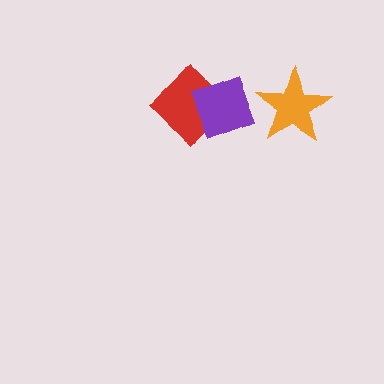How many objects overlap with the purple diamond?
1 object overlaps with the purple diamond.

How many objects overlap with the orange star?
0 objects overlap with the orange star.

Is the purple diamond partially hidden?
No, no other shape covers it.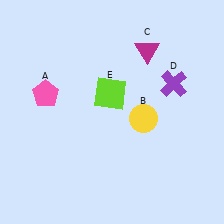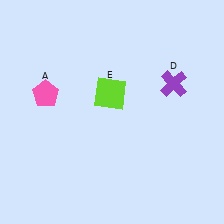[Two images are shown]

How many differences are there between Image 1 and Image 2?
There are 2 differences between the two images.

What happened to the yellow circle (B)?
The yellow circle (B) was removed in Image 2. It was in the bottom-right area of Image 1.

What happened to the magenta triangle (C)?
The magenta triangle (C) was removed in Image 2. It was in the top-right area of Image 1.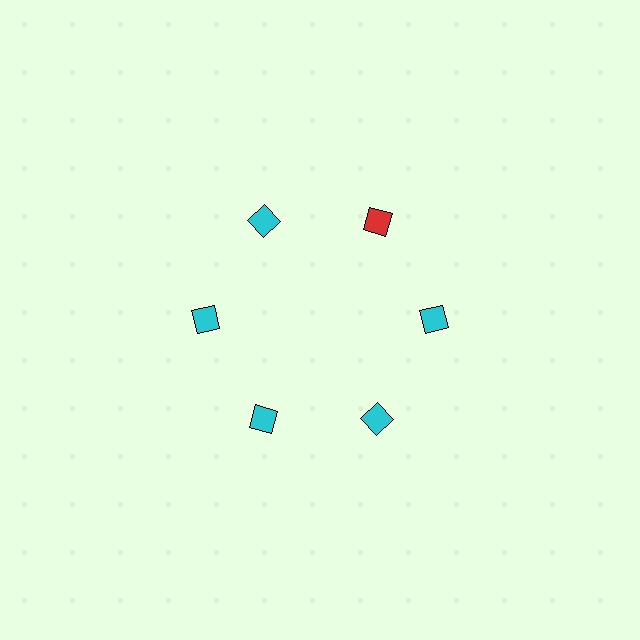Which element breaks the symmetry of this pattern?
The red diamond at roughly the 1 o'clock position breaks the symmetry. All other shapes are cyan diamonds.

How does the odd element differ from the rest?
It has a different color: red instead of cyan.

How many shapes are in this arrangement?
There are 6 shapes arranged in a ring pattern.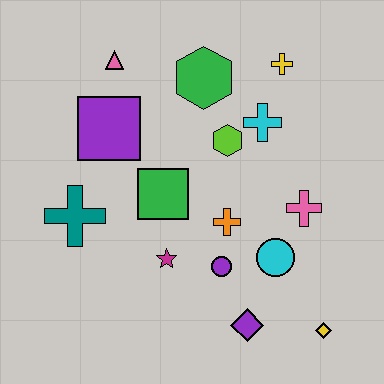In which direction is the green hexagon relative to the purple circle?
The green hexagon is above the purple circle.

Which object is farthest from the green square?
The yellow diamond is farthest from the green square.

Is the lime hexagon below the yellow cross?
Yes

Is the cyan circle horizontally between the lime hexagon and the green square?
No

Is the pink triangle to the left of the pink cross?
Yes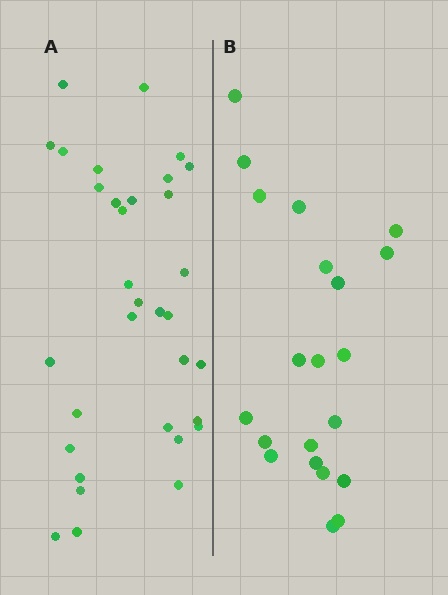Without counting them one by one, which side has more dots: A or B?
Region A (the left region) has more dots.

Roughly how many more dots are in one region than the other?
Region A has roughly 12 or so more dots than region B.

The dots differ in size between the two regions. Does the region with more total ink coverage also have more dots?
No. Region B has more total ink coverage because its dots are larger, but region A actually contains more individual dots. Total area can be misleading — the number of items is what matters here.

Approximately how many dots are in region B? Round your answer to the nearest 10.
About 20 dots. (The exact count is 21, which rounds to 20.)